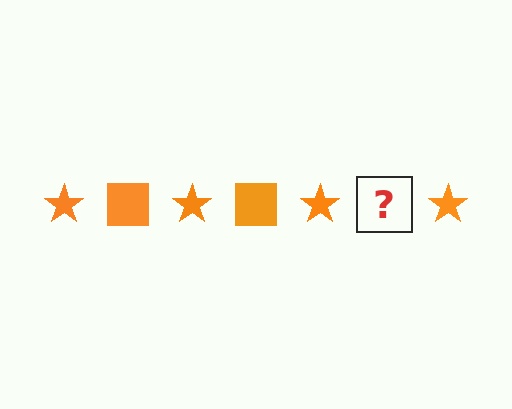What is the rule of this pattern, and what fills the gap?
The rule is that the pattern cycles through star, square shapes in orange. The gap should be filled with an orange square.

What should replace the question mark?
The question mark should be replaced with an orange square.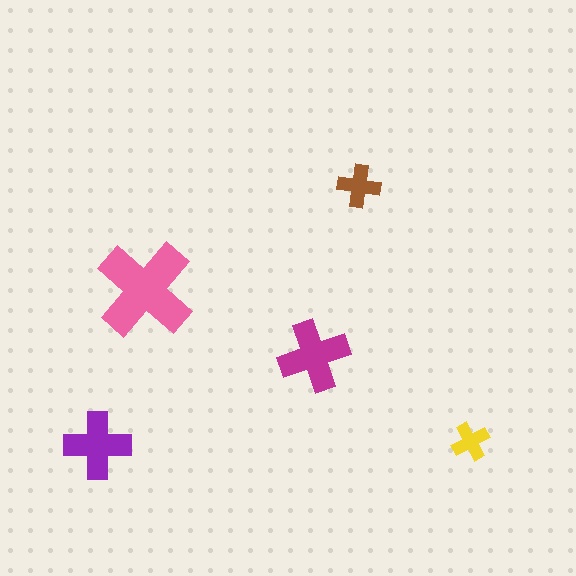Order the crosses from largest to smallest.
the pink one, the magenta one, the purple one, the brown one, the yellow one.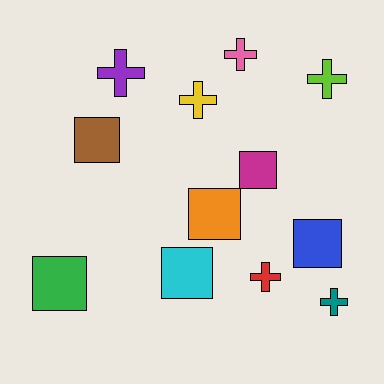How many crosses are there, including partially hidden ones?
There are 6 crosses.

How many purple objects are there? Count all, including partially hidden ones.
There is 1 purple object.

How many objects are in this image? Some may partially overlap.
There are 12 objects.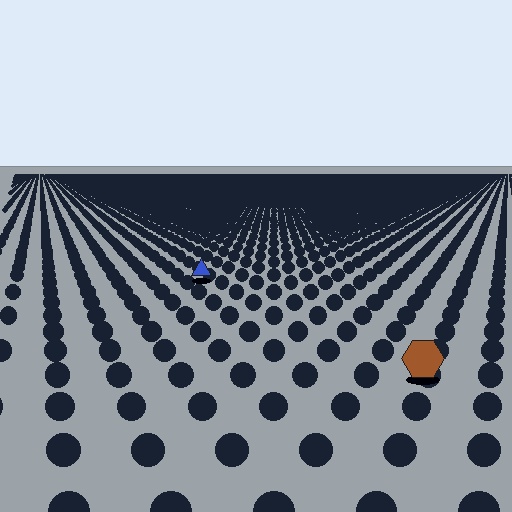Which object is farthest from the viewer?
The blue triangle is farthest from the viewer. It appears smaller and the ground texture around it is denser.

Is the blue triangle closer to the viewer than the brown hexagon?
No. The brown hexagon is closer — you can tell from the texture gradient: the ground texture is coarser near it.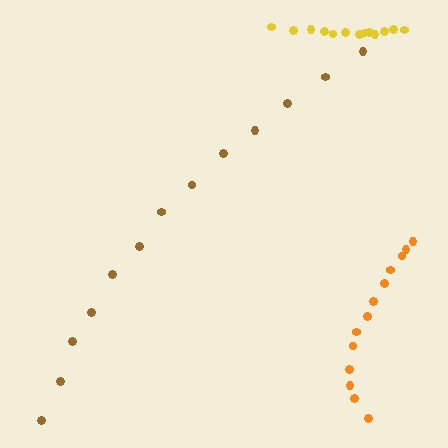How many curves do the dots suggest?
There are 3 distinct paths.